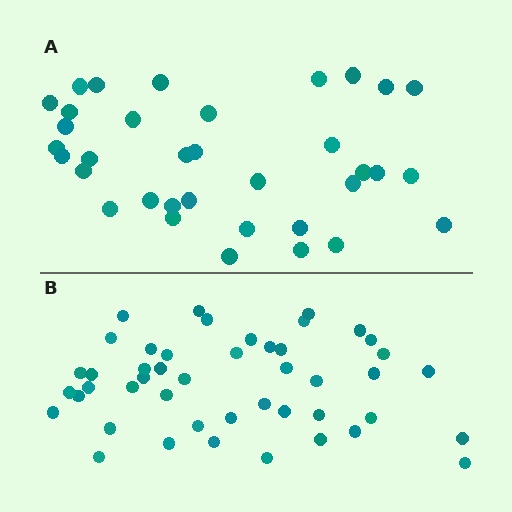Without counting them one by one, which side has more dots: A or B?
Region B (the bottom region) has more dots.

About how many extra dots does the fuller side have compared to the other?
Region B has roughly 12 or so more dots than region A.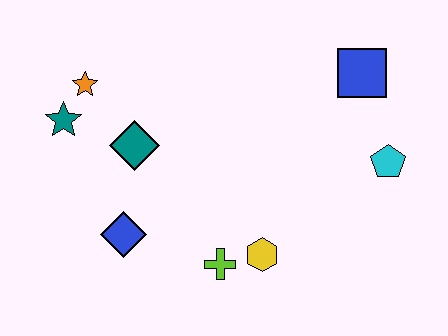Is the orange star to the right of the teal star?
Yes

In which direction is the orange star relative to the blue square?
The orange star is to the left of the blue square.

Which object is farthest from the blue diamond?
The blue square is farthest from the blue diamond.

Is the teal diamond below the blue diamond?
No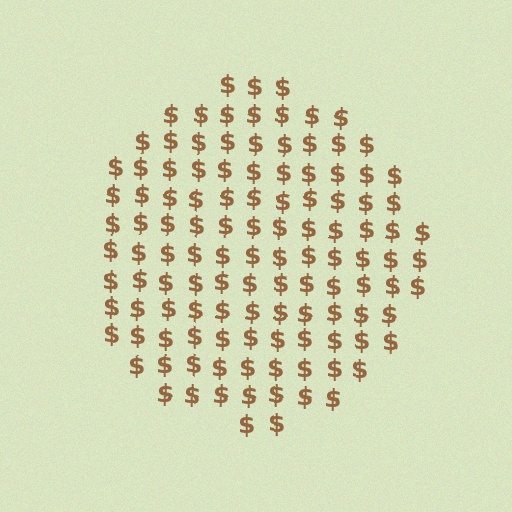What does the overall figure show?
The overall figure shows a circle.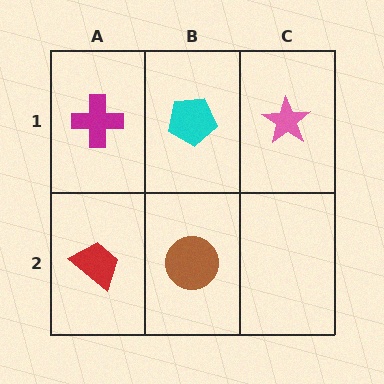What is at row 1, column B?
A cyan pentagon.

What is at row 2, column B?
A brown circle.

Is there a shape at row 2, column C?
No, that cell is empty.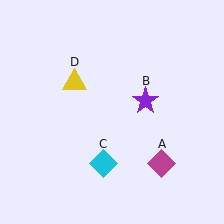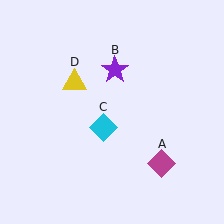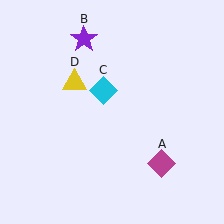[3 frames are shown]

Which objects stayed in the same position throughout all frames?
Magenta diamond (object A) and yellow triangle (object D) remained stationary.